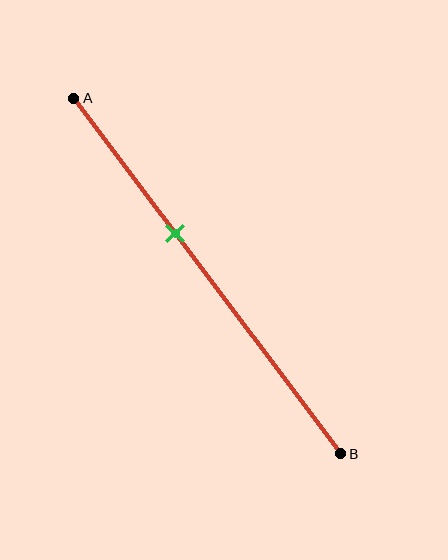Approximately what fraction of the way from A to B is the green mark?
The green mark is approximately 40% of the way from A to B.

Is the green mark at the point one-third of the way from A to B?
No, the mark is at about 40% from A, not at the 33% one-third point.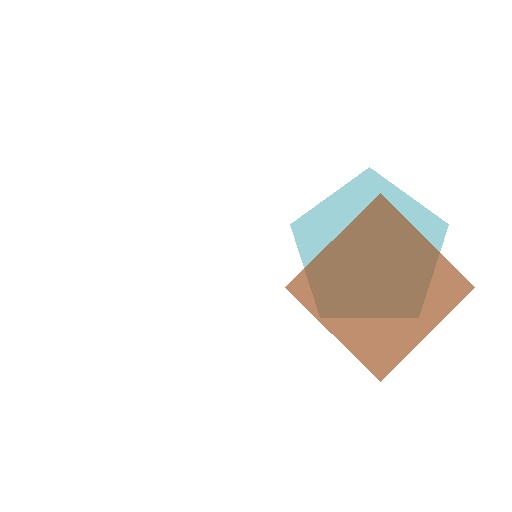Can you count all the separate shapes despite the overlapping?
Yes, there are 2 separate shapes.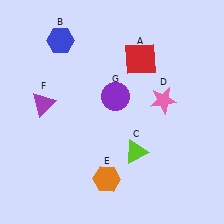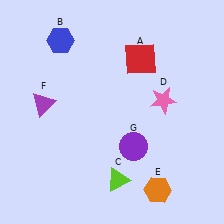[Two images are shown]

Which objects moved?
The objects that moved are: the lime triangle (C), the orange hexagon (E), the purple circle (G).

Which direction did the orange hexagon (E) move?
The orange hexagon (E) moved right.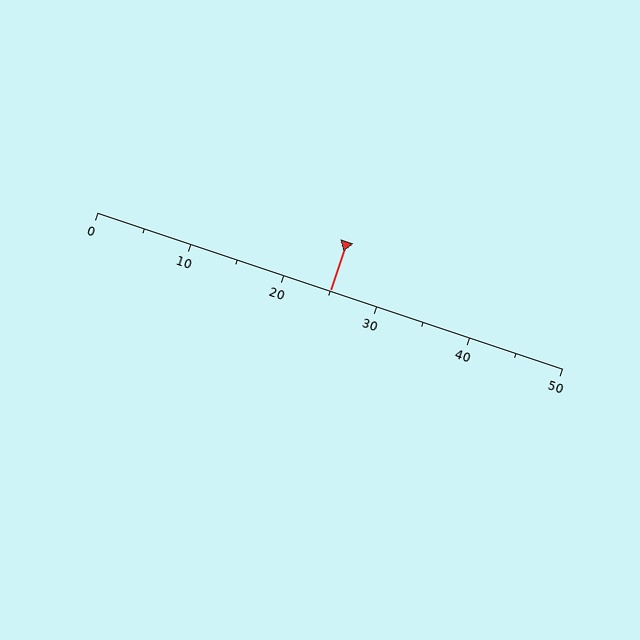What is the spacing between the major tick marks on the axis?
The major ticks are spaced 10 apart.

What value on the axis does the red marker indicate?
The marker indicates approximately 25.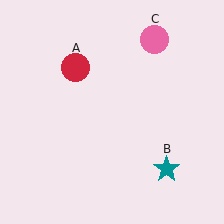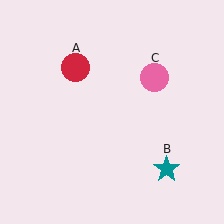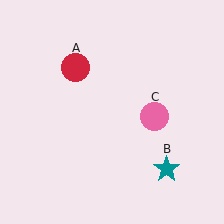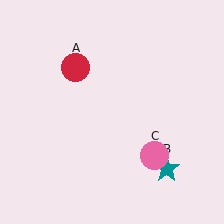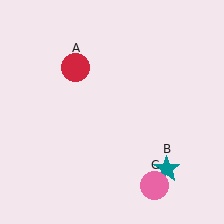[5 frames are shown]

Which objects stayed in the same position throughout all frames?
Red circle (object A) and teal star (object B) remained stationary.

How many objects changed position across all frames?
1 object changed position: pink circle (object C).